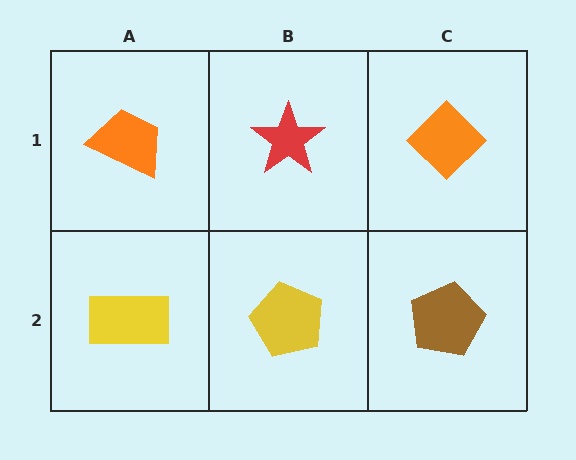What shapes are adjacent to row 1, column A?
A yellow rectangle (row 2, column A), a red star (row 1, column B).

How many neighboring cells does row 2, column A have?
2.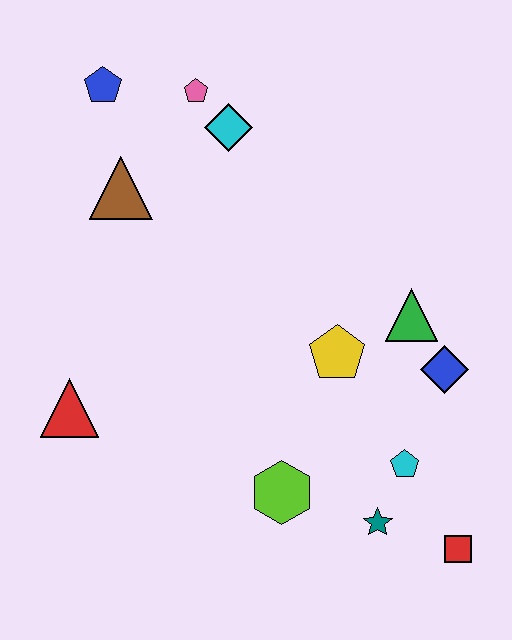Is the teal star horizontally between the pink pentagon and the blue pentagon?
No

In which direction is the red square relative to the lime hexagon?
The red square is to the right of the lime hexagon.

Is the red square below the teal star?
Yes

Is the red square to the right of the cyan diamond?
Yes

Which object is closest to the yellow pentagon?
The green triangle is closest to the yellow pentagon.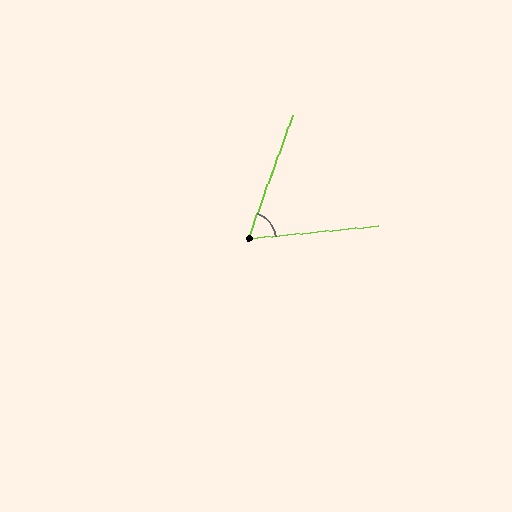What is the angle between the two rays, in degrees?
Approximately 65 degrees.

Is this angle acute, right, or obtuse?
It is acute.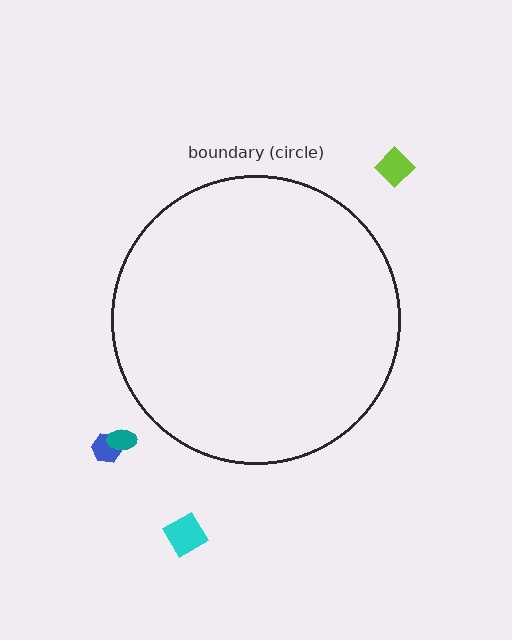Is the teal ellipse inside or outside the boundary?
Outside.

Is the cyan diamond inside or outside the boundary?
Outside.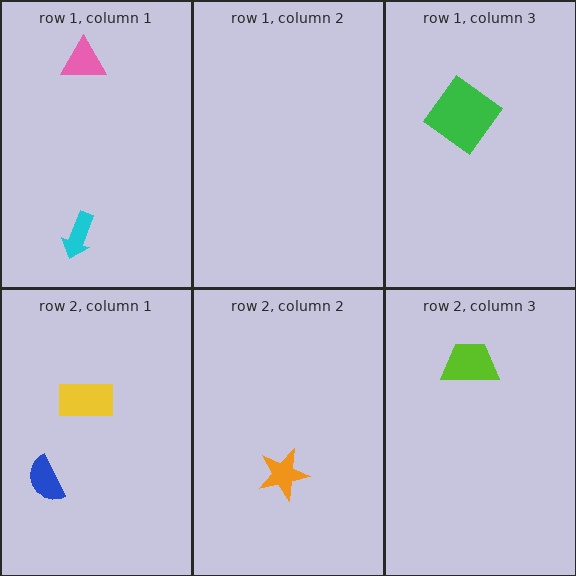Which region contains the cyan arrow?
The row 1, column 1 region.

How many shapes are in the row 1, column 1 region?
2.